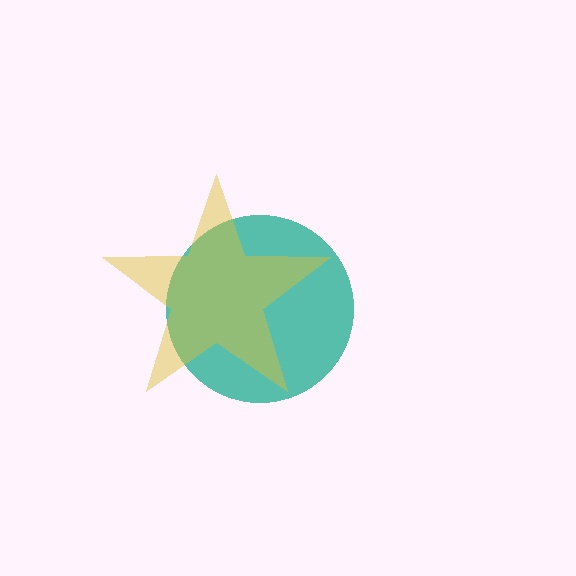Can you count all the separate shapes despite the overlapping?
Yes, there are 2 separate shapes.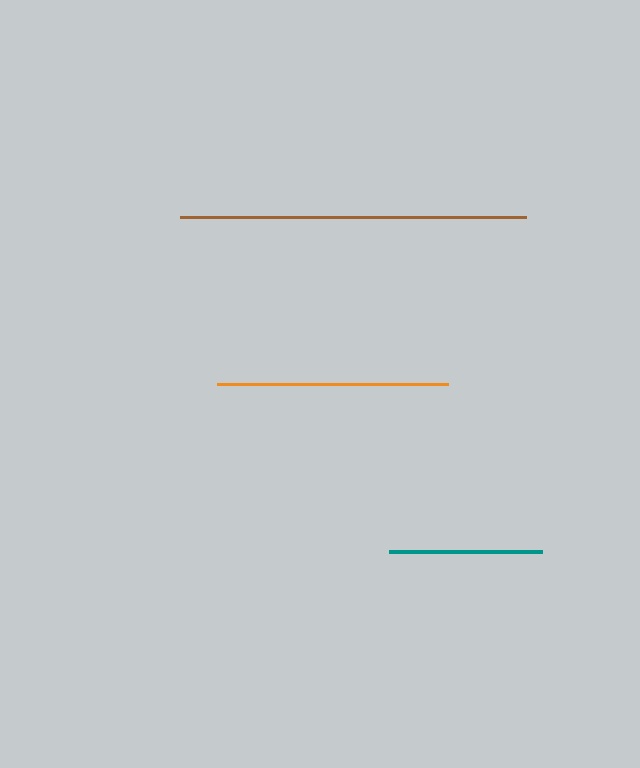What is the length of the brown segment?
The brown segment is approximately 346 pixels long.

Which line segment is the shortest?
The teal line is the shortest at approximately 153 pixels.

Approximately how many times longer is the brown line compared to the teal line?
The brown line is approximately 2.3 times the length of the teal line.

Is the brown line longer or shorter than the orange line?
The brown line is longer than the orange line.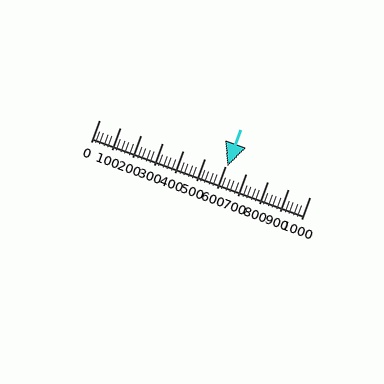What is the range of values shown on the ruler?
The ruler shows values from 0 to 1000.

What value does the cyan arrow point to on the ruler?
The cyan arrow points to approximately 609.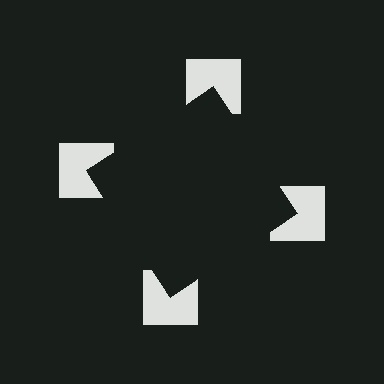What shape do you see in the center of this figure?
An illusory square — its edges are inferred from the aligned wedge cuts in the notched squares, not physically drawn.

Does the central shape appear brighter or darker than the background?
It typically appears slightly darker than the background, even though no actual brightness change is drawn.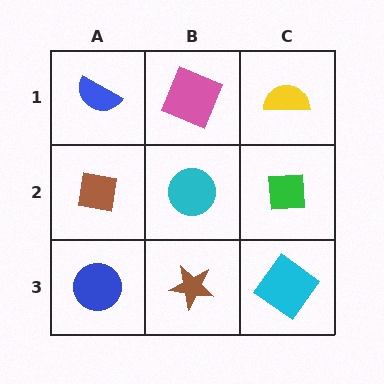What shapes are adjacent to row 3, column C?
A green square (row 2, column C), a brown star (row 3, column B).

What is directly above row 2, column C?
A yellow semicircle.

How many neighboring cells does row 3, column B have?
3.